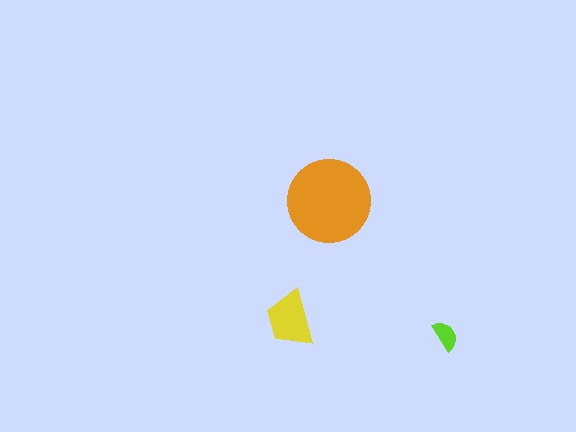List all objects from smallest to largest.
The lime semicircle, the yellow trapezoid, the orange circle.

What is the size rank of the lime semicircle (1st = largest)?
3rd.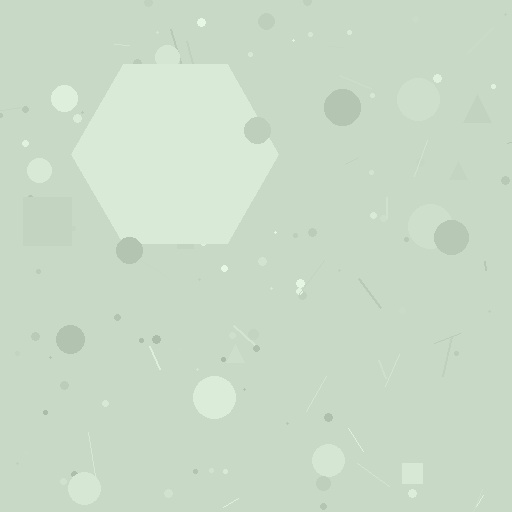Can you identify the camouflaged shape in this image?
The camouflaged shape is a hexagon.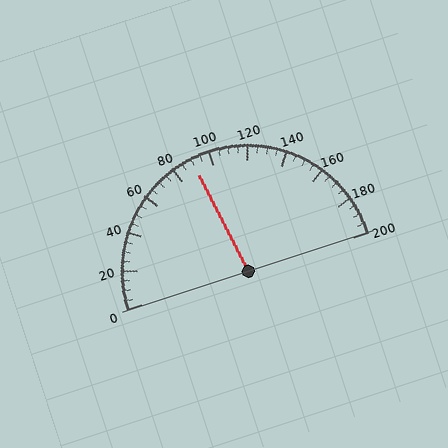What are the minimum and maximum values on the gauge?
The gauge ranges from 0 to 200.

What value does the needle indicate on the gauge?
The needle indicates approximately 90.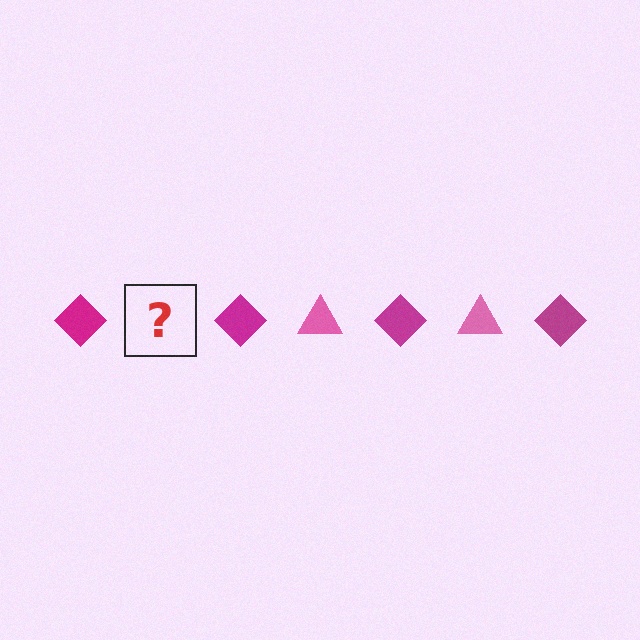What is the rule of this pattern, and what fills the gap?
The rule is that the pattern alternates between magenta diamond and pink triangle. The gap should be filled with a pink triangle.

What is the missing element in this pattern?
The missing element is a pink triangle.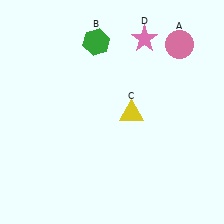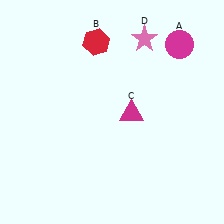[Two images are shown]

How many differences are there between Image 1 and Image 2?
There are 3 differences between the two images.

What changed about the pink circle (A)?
In Image 1, A is pink. In Image 2, it changed to magenta.